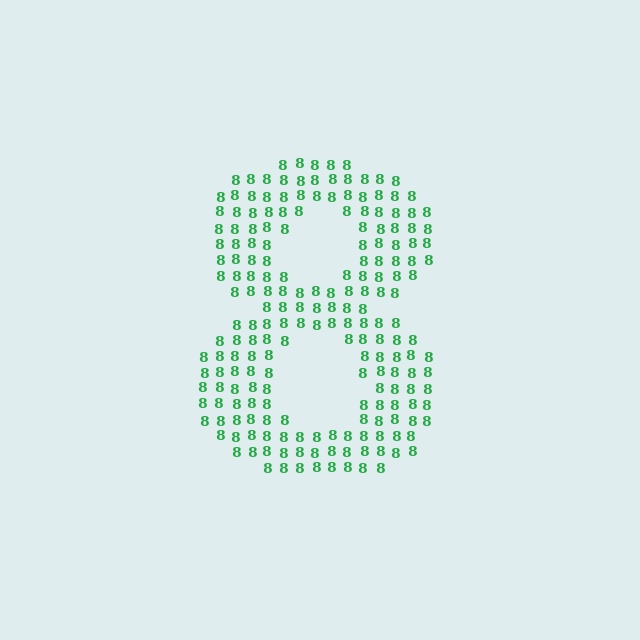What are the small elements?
The small elements are digit 8's.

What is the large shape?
The large shape is the digit 8.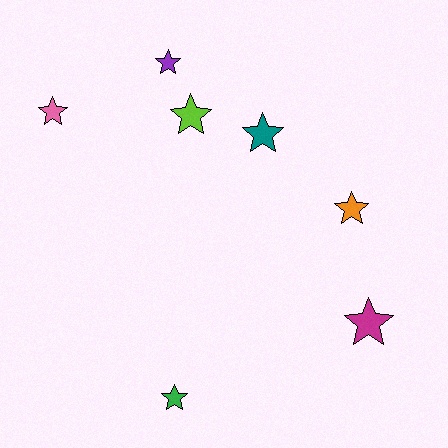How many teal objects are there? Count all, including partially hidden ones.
There is 1 teal object.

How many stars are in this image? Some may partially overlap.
There are 7 stars.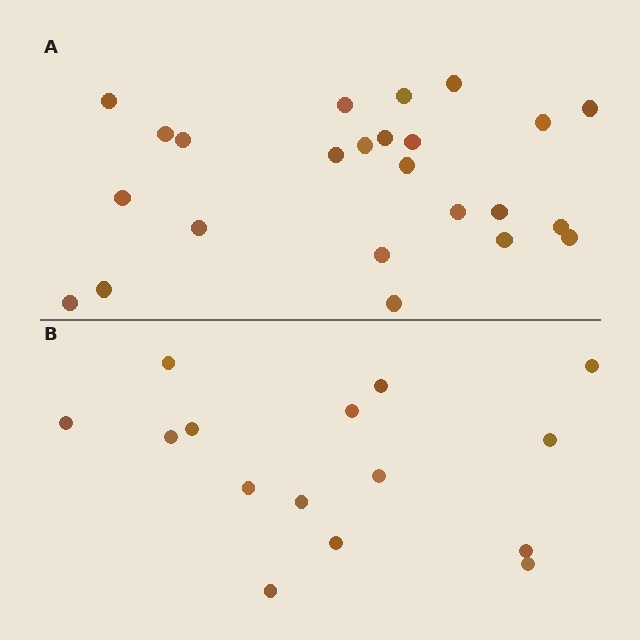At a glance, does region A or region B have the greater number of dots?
Region A (the top region) has more dots.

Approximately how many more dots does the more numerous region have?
Region A has roughly 8 or so more dots than region B.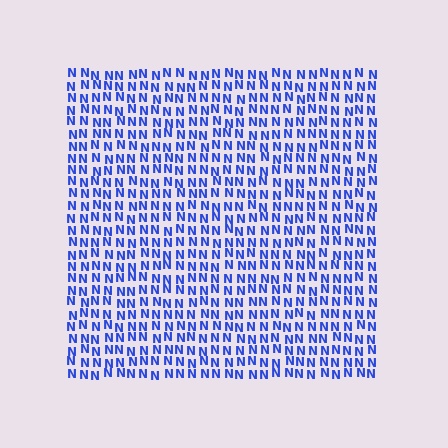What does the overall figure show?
The overall figure shows a square.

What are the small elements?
The small elements are letter N's.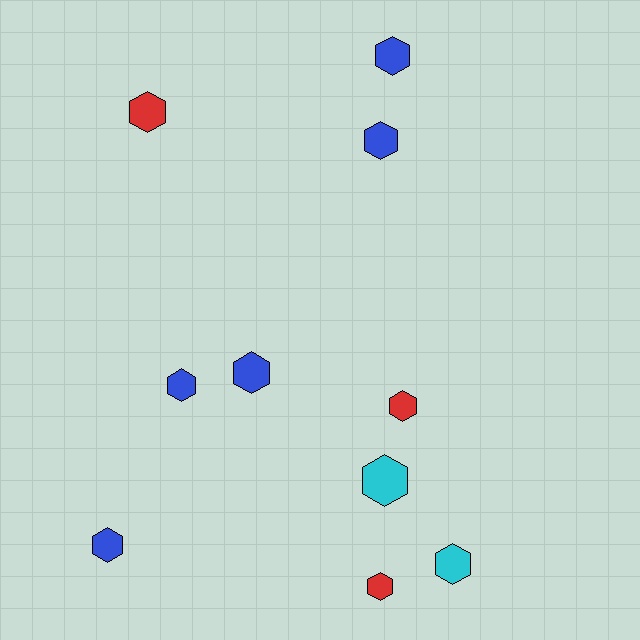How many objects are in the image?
There are 10 objects.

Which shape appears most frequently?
Hexagon, with 10 objects.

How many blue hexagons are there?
There are 5 blue hexagons.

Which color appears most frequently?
Blue, with 5 objects.